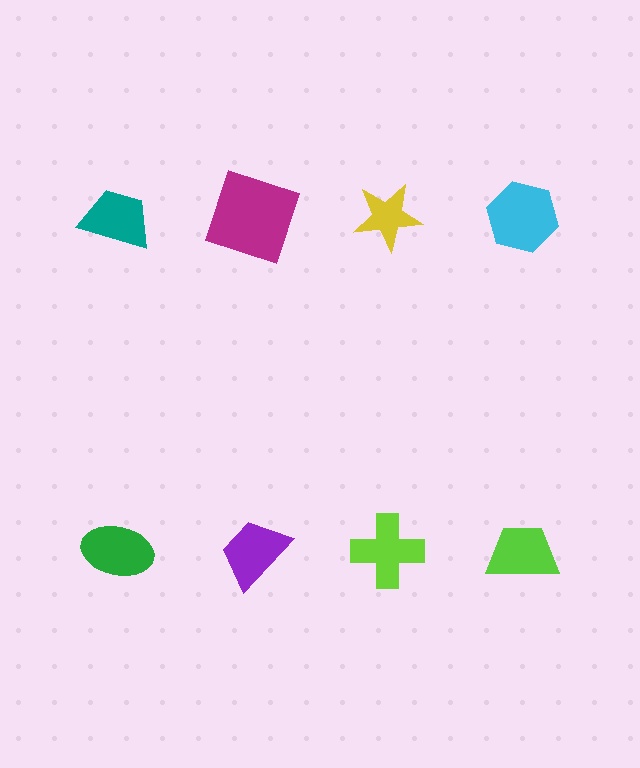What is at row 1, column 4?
A cyan hexagon.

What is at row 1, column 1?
A teal trapezoid.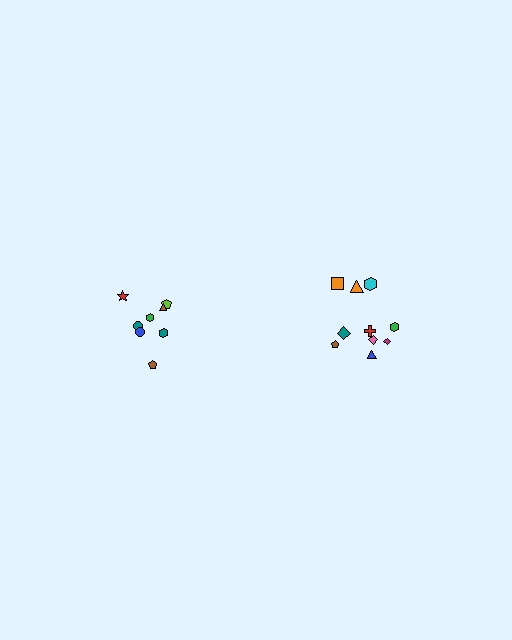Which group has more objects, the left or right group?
The right group.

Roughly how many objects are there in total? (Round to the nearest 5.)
Roughly 20 objects in total.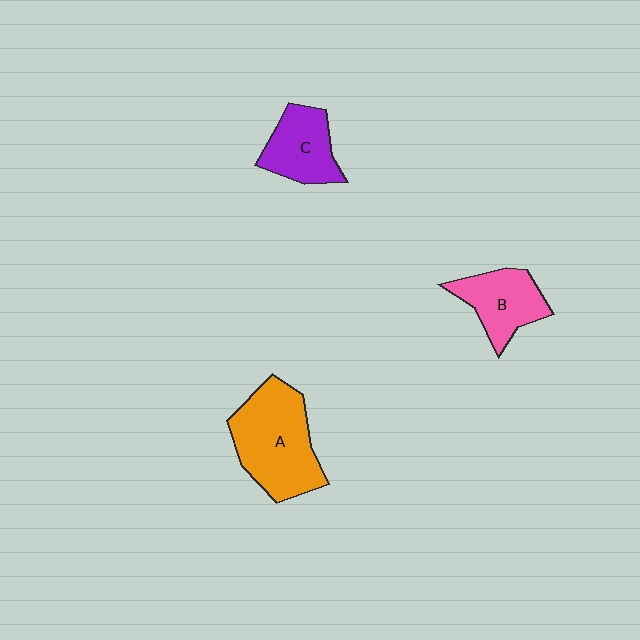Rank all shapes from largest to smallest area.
From largest to smallest: A (orange), B (pink), C (purple).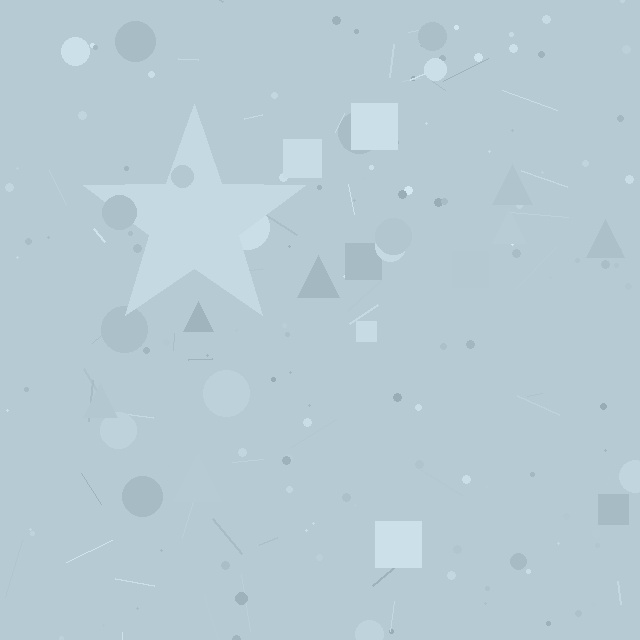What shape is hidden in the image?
A star is hidden in the image.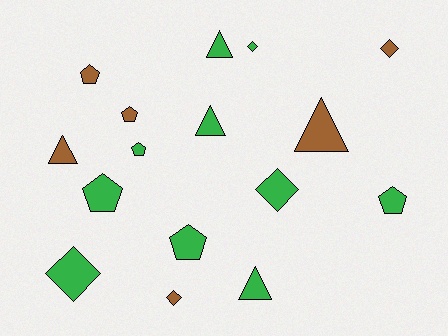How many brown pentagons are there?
There are 2 brown pentagons.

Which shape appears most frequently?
Pentagon, with 6 objects.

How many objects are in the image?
There are 16 objects.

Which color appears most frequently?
Green, with 10 objects.